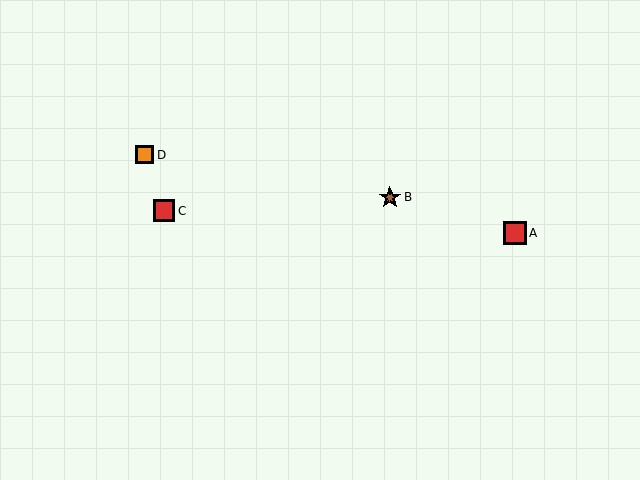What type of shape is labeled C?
Shape C is a red square.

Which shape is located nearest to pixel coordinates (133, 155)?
The orange square (labeled D) at (145, 155) is nearest to that location.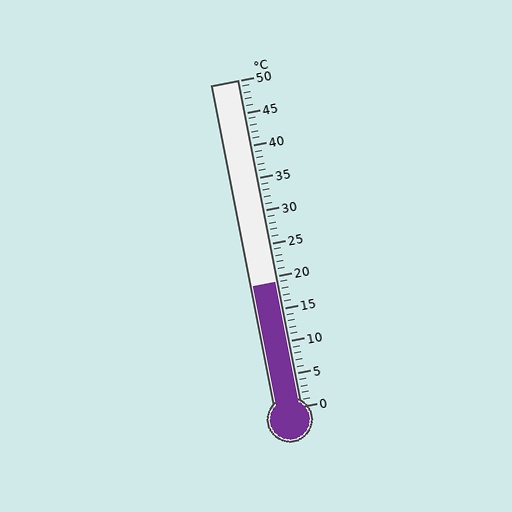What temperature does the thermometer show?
The thermometer shows approximately 19°C.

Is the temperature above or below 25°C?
The temperature is below 25°C.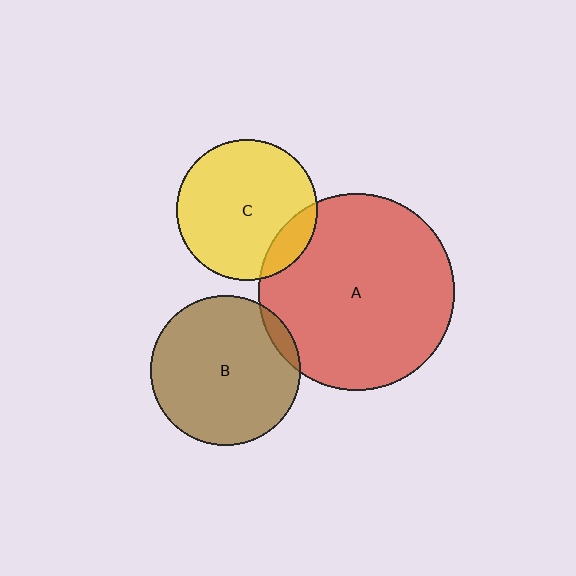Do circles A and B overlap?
Yes.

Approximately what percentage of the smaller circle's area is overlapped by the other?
Approximately 5%.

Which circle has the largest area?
Circle A (red).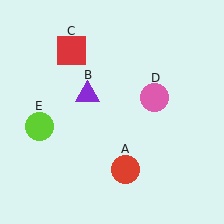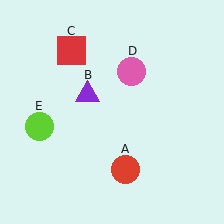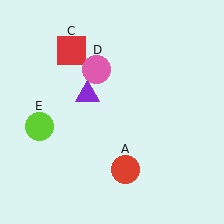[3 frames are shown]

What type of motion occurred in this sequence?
The pink circle (object D) rotated counterclockwise around the center of the scene.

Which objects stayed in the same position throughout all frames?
Red circle (object A) and purple triangle (object B) and red square (object C) and lime circle (object E) remained stationary.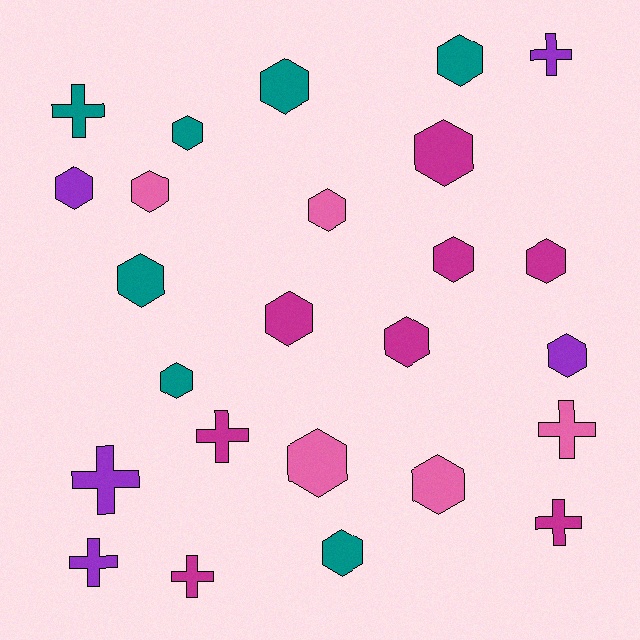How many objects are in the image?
There are 25 objects.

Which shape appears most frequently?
Hexagon, with 17 objects.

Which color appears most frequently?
Magenta, with 8 objects.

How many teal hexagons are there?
There are 6 teal hexagons.